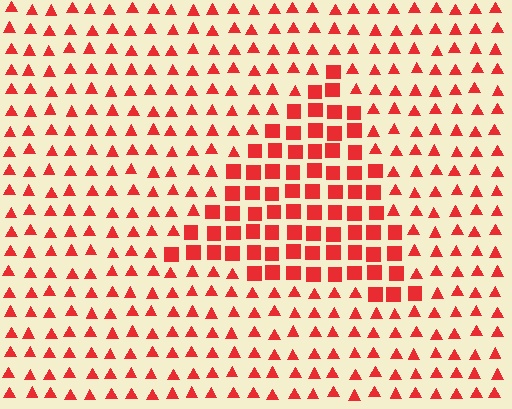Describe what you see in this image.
The image is filled with small red elements arranged in a uniform grid. A triangle-shaped region contains squares, while the surrounding area contains triangles. The boundary is defined purely by the change in element shape.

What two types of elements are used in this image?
The image uses squares inside the triangle region and triangles outside it.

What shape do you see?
I see a triangle.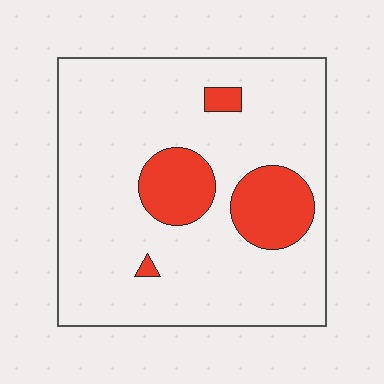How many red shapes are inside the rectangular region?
4.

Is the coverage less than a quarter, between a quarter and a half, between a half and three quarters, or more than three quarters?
Less than a quarter.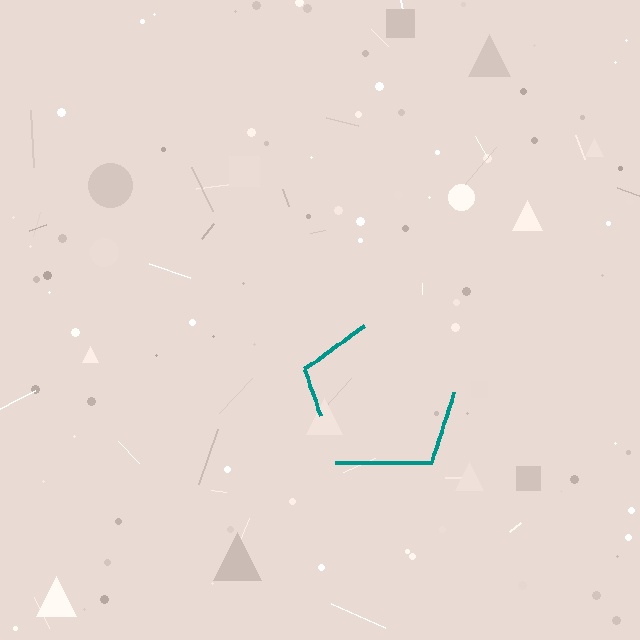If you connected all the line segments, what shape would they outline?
They would outline a pentagon.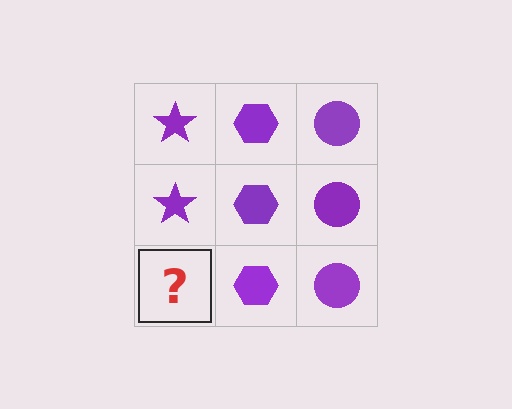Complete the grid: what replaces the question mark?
The question mark should be replaced with a purple star.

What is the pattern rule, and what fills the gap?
The rule is that each column has a consistent shape. The gap should be filled with a purple star.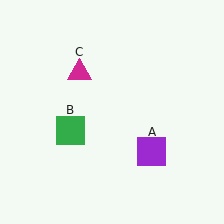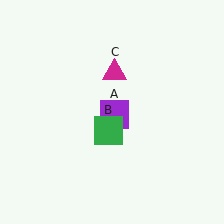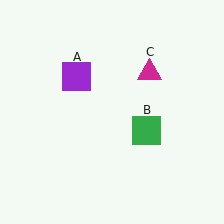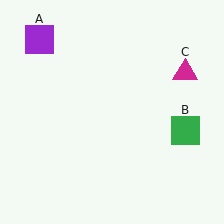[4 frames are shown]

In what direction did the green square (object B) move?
The green square (object B) moved right.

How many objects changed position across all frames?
3 objects changed position: purple square (object A), green square (object B), magenta triangle (object C).